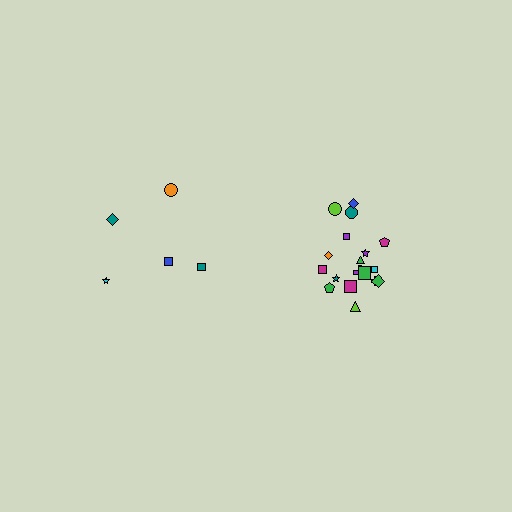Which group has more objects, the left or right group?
The right group.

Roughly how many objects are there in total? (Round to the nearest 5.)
Roughly 25 objects in total.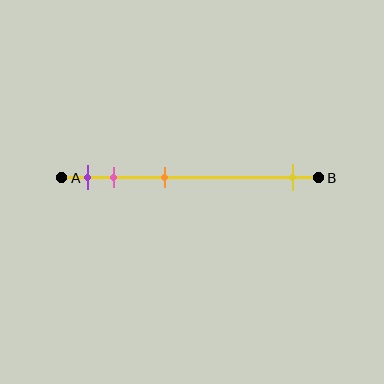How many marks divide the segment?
There are 4 marks dividing the segment.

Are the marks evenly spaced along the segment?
No, the marks are not evenly spaced.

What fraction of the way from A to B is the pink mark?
The pink mark is approximately 20% (0.2) of the way from A to B.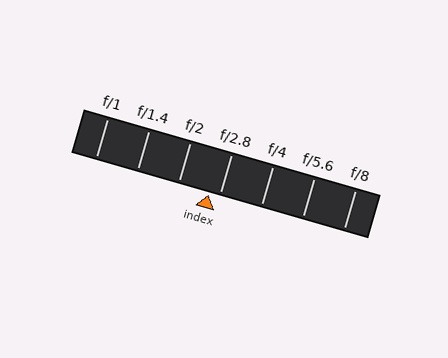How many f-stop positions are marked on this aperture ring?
There are 7 f-stop positions marked.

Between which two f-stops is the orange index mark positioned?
The index mark is between f/2 and f/2.8.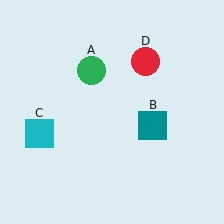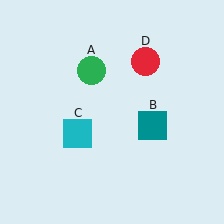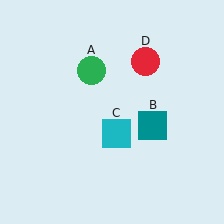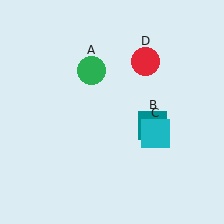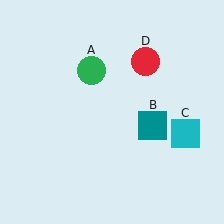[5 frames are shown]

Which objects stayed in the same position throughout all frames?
Green circle (object A) and teal square (object B) and red circle (object D) remained stationary.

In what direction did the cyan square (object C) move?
The cyan square (object C) moved right.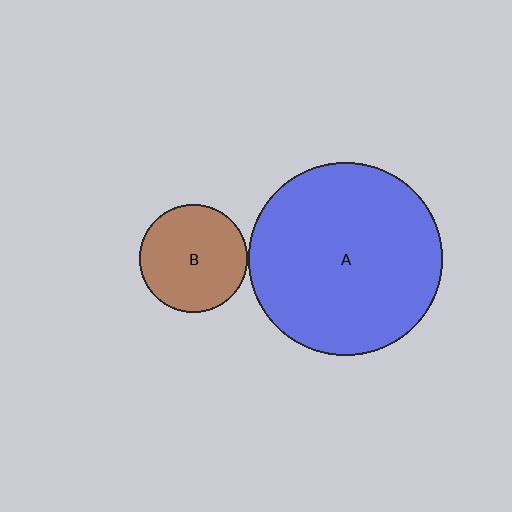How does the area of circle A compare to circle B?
Approximately 3.2 times.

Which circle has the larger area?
Circle A (blue).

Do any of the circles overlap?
No, none of the circles overlap.